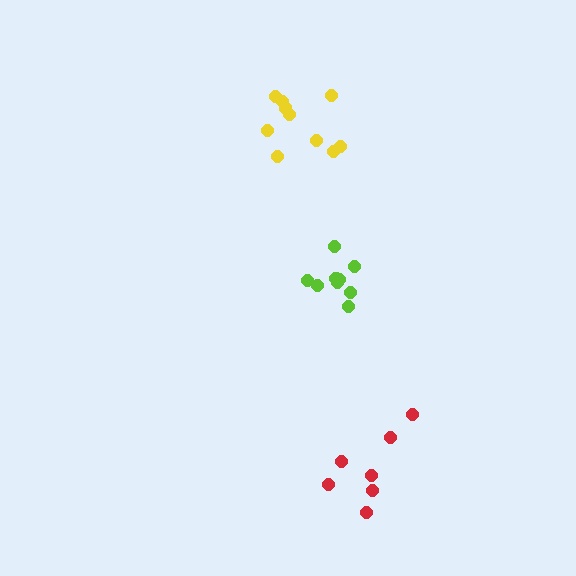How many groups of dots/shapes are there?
There are 3 groups.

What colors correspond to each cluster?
The clusters are colored: red, lime, yellow.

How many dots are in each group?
Group 1: 7 dots, Group 2: 9 dots, Group 3: 10 dots (26 total).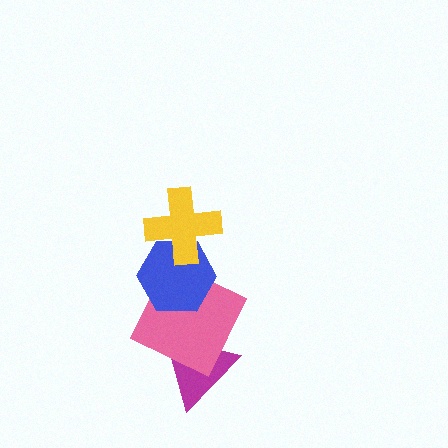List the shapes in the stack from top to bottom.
From top to bottom: the yellow cross, the blue hexagon, the pink square, the magenta triangle.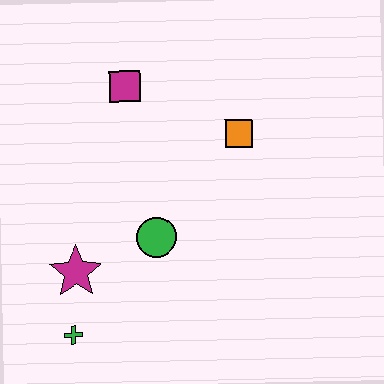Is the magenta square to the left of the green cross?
No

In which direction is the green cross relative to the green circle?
The green cross is below the green circle.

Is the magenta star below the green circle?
Yes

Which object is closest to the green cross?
The magenta star is closest to the green cross.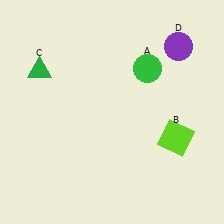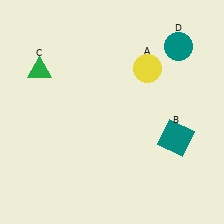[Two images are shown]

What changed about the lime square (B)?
In Image 1, B is lime. In Image 2, it changed to teal.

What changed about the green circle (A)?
In Image 1, A is green. In Image 2, it changed to yellow.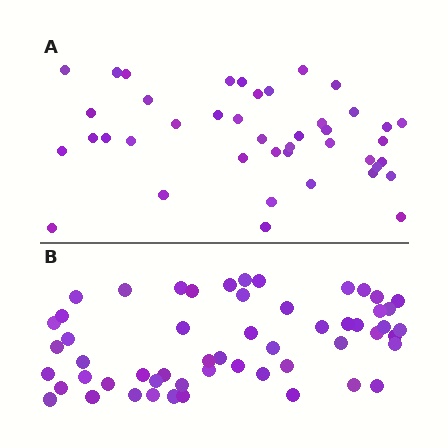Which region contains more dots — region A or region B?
Region B (the bottom region) has more dots.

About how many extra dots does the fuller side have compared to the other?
Region B has approximately 15 more dots than region A.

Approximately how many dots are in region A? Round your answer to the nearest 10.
About 40 dots. (The exact count is 42, which rounds to 40.)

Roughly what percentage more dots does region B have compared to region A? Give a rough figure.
About 30% more.